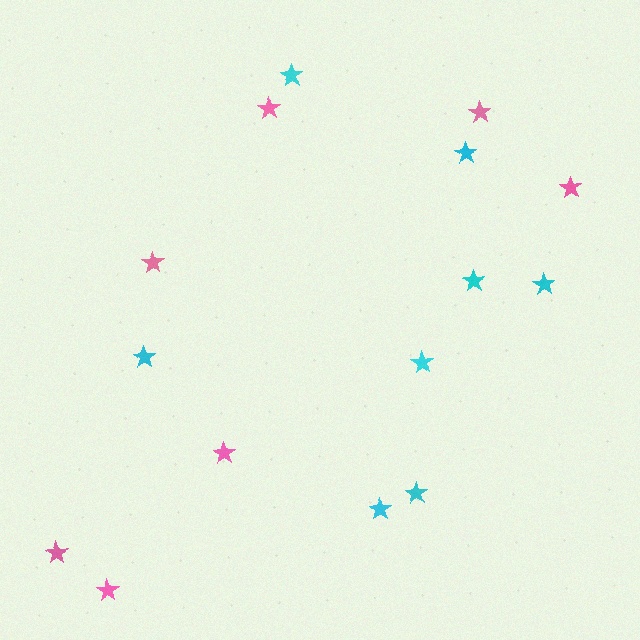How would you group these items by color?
There are 2 groups: one group of pink stars (7) and one group of cyan stars (8).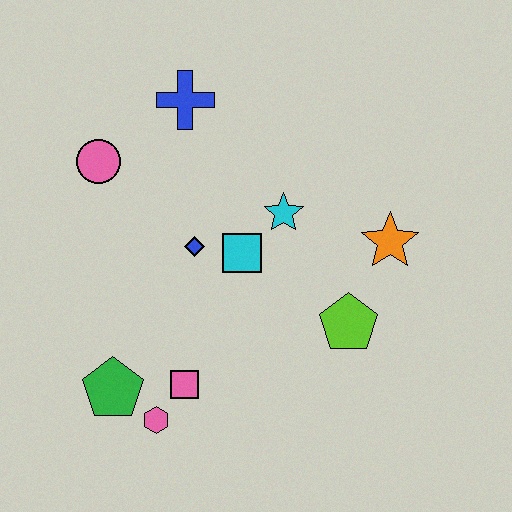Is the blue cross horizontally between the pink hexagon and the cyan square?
Yes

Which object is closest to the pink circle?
The blue cross is closest to the pink circle.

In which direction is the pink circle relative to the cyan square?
The pink circle is to the left of the cyan square.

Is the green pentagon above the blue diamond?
No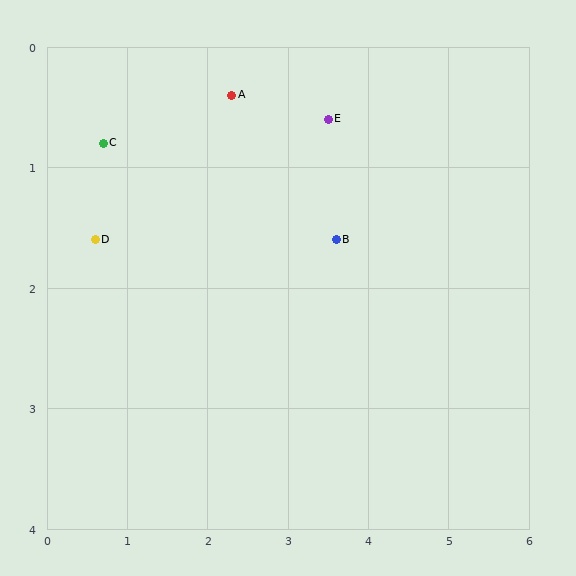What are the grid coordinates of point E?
Point E is at approximately (3.5, 0.6).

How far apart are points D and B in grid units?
Points D and B are about 3.0 grid units apart.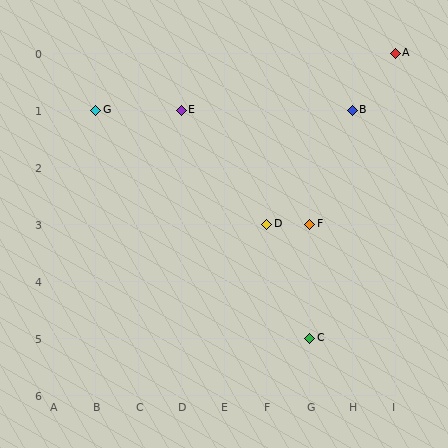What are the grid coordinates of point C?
Point C is at grid coordinates (G, 5).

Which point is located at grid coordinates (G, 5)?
Point C is at (G, 5).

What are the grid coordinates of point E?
Point E is at grid coordinates (D, 1).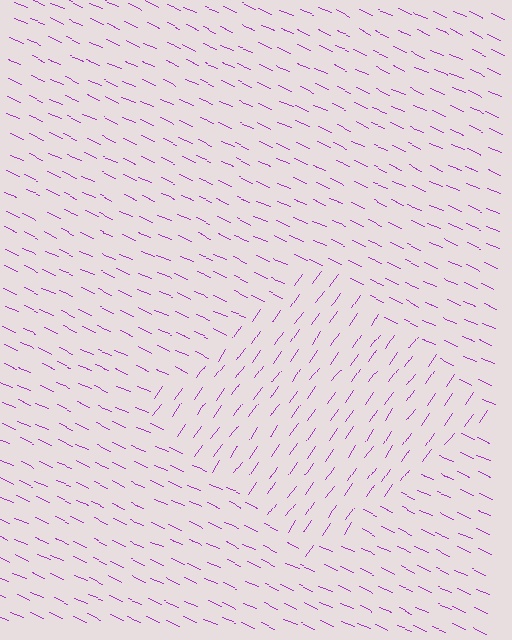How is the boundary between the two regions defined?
The boundary is defined purely by a change in line orientation (approximately 78 degrees difference). All lines are the same color and thickness.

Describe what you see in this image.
The image is filled with small purple line segments. A diamond region in the image has lines oriented differently from the surrounding lines, creating a visible texture boundary.